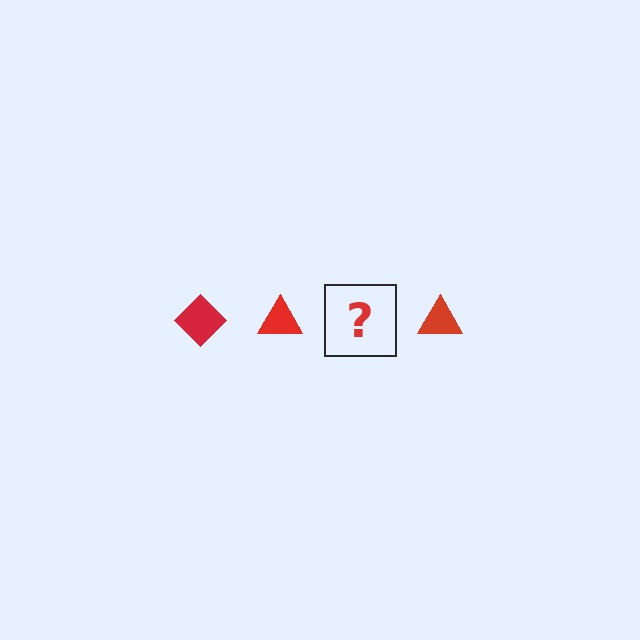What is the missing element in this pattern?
The missing element is a red diamond.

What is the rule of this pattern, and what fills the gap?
The rule is that the pattern cycles through diamond, triangle shapes in red. The gap should be filled with a red diamond.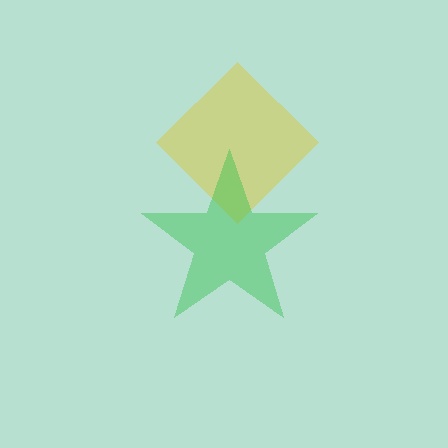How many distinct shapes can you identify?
There are 2 distinct shapes: a yellow diamond, a green star.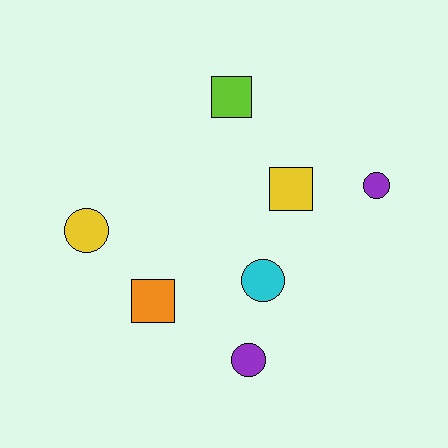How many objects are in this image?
There are 7 objects.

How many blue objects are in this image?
There are no blue objects.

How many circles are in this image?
There are 4 circles.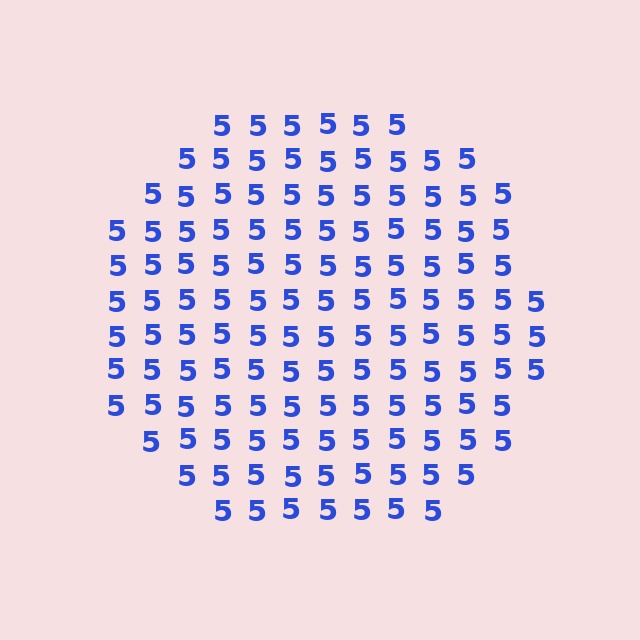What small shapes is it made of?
It is made of small digit 5's.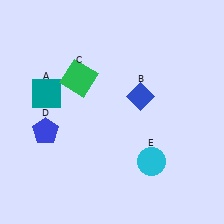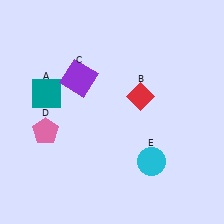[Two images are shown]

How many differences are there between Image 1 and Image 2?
There are 3 differences between the two images.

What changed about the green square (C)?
In Image 1, C is green. In Image 2, it changed to purple.